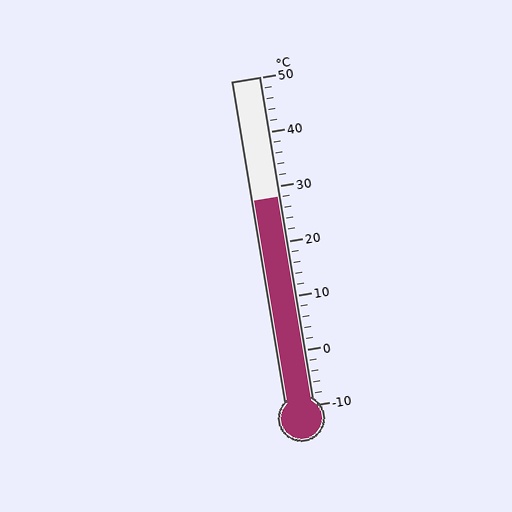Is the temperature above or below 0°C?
The temperature is above 0°C.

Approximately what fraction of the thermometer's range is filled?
The thermometer is filled to approximately 65% of its range.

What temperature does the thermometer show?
The thermometer shows approximately 28°C.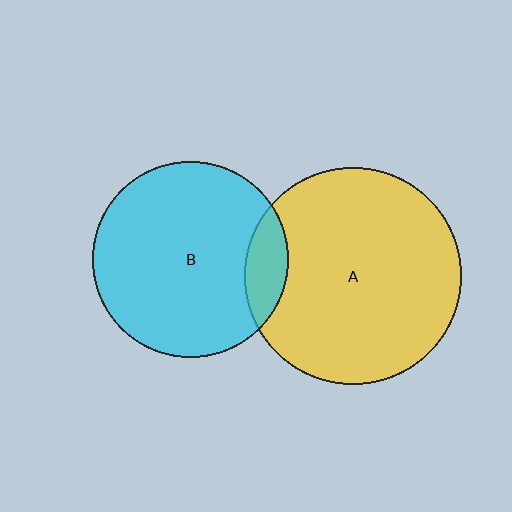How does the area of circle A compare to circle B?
Approximately 1.2 times.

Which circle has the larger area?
Circle A (yellow).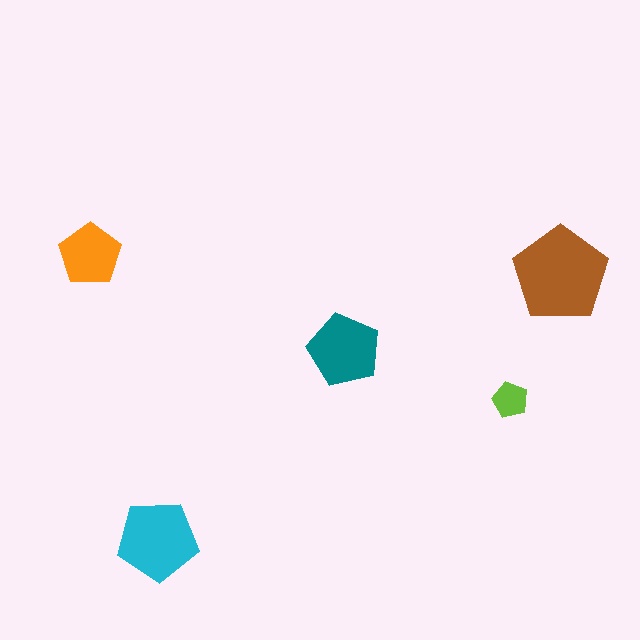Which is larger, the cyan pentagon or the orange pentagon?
The cyan one.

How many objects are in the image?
There are 5 objects in the image.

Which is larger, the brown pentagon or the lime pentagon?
The brown one.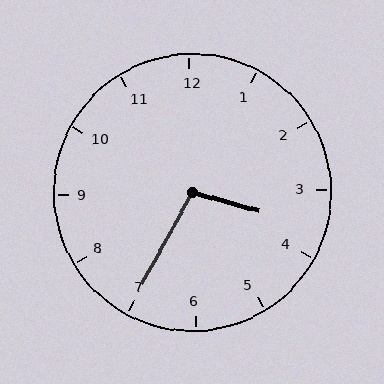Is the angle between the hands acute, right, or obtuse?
It is obtuse.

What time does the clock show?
3:35.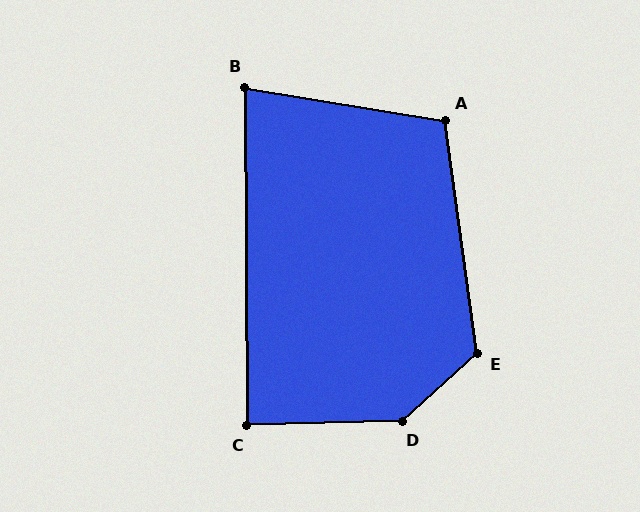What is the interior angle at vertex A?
Approximately 107 degrees (obtuse).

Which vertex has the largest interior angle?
D, at approximately 139 degrees.